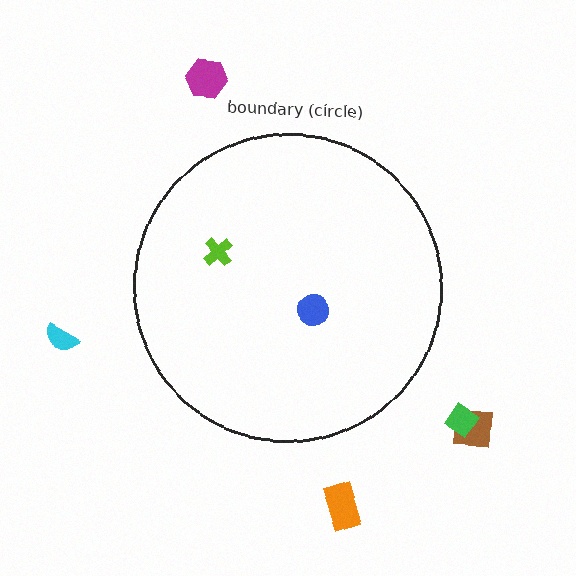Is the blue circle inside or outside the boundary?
Inside.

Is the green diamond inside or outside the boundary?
Outside.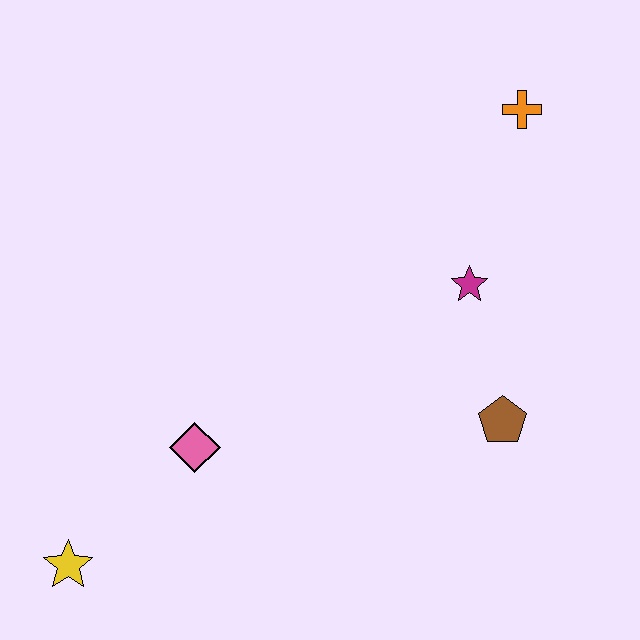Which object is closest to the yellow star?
The pink diamond is closest to the yellow star.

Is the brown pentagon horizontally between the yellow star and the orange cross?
Yes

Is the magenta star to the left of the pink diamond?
No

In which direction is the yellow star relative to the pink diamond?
The yellow star is to the left of the pink diamond.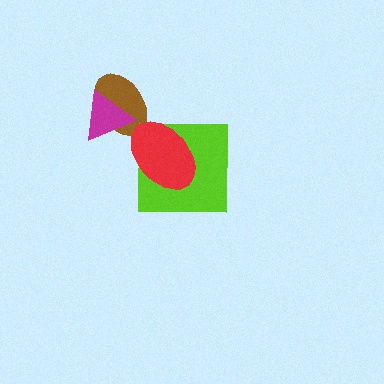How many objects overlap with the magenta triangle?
1 object overlaps with the magenta triangle.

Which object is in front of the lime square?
The red ellipse is in front of the lime square.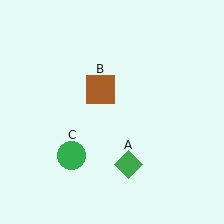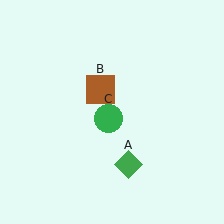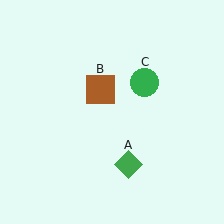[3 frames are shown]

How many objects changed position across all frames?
1 object changed position: green circle (object C).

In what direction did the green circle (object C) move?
The green circle (object C) moved up and to the right.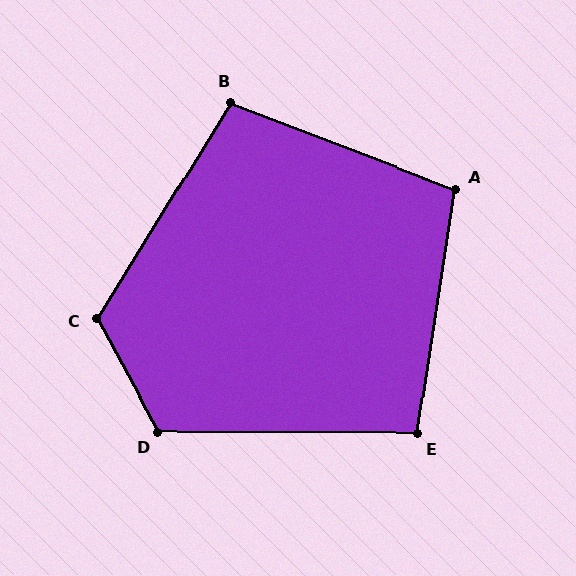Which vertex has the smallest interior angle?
E, at approximately 99 degrees.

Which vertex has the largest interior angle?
C, at approximately 120 degrees.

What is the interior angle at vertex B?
Approximately 101 degrees (obtuse).